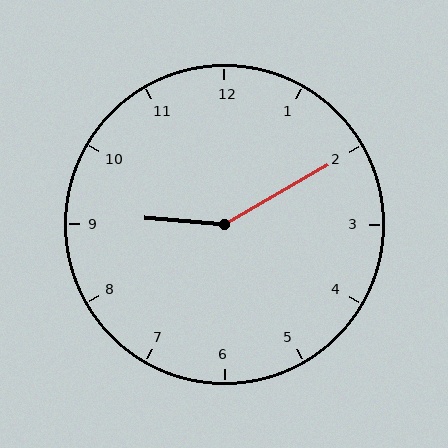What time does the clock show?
9:10.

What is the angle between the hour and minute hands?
Approximately 145 degrees.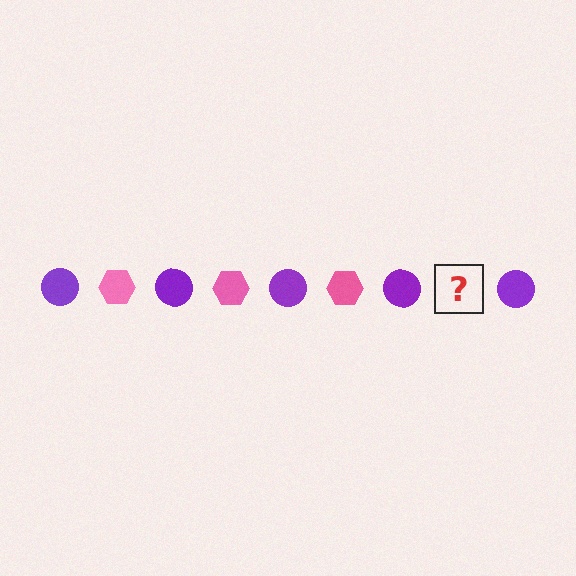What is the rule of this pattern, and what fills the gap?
The rule is that the pattern alternates between purple circle and pink hexagon. The gap should be filled with a pink hexagon.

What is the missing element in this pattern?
The missing element is a pink hexagon.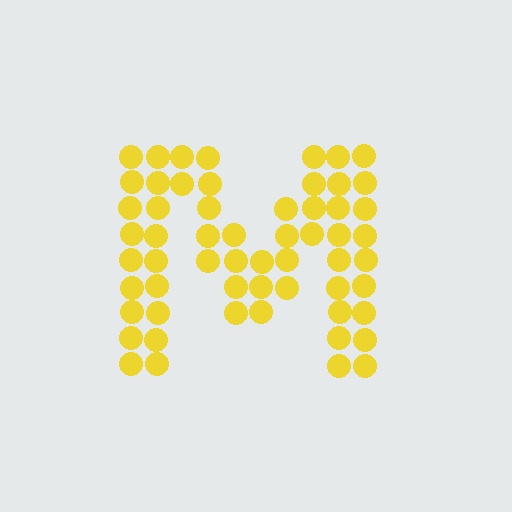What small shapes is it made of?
It is made of small circles.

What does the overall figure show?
The overall figure shows the letter M.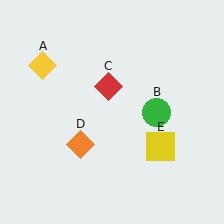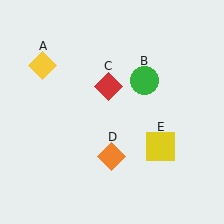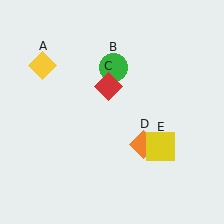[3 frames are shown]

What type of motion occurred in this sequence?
The green circle (object B), orange diamond (object D) rotated counterclockwise around the center of the scene.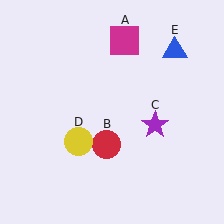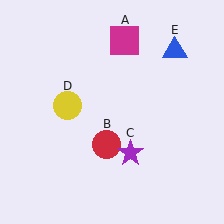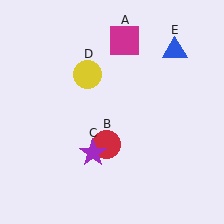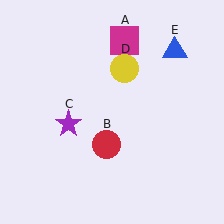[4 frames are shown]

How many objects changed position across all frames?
2 objects changed position: purple star (object C), yellow circle (object D).